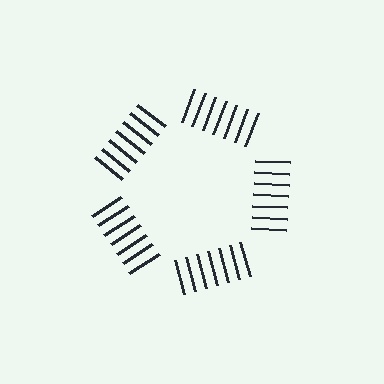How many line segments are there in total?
35 — 7 along each of the 5 edges.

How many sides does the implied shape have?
5 sides — the line-ends trace a pentagon.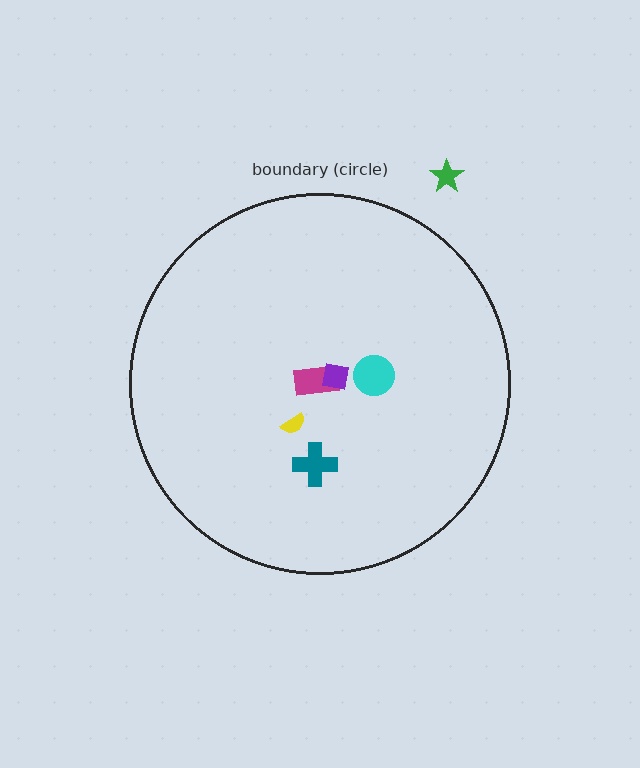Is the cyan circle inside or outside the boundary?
Inside.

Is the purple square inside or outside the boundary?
Inside.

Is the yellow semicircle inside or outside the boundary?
Inside.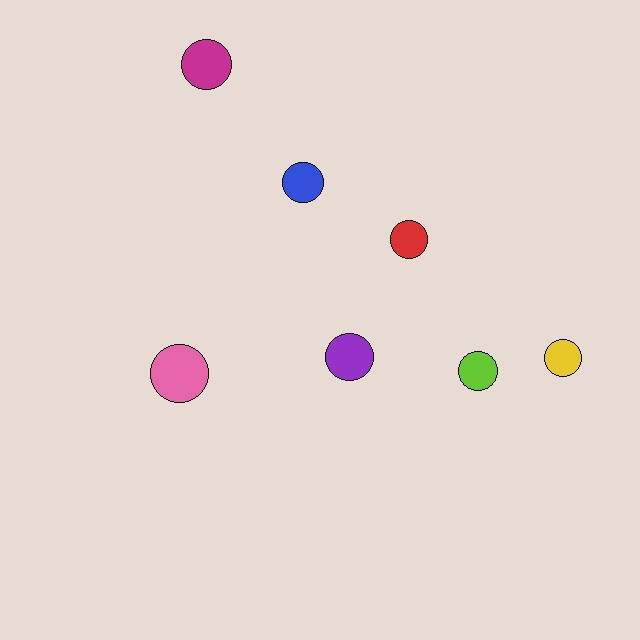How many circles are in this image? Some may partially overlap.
There are 7 circles.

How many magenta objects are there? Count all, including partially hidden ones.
There is 1 magenta object.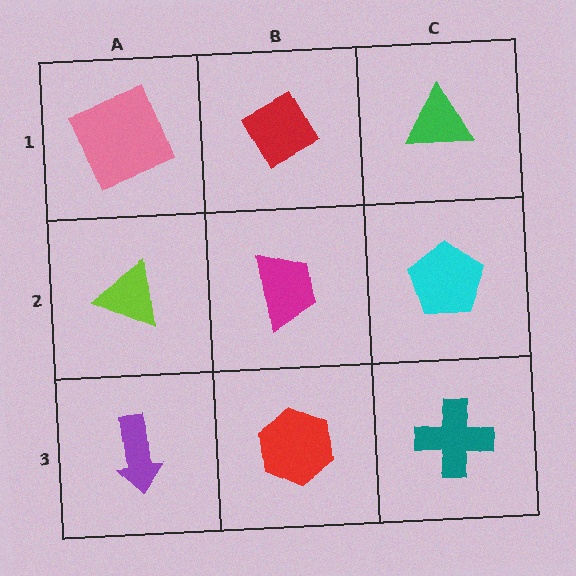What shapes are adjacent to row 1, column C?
A cyan pentagon (row 2, column C), a red diamond (row 1, column B).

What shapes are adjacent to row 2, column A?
A pink square (row 1, column A), a purple arrow (row 3, column A), a magenta trapezoid (row 2, column B).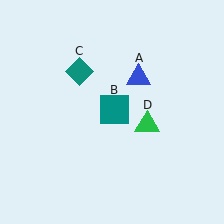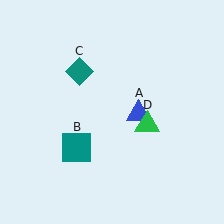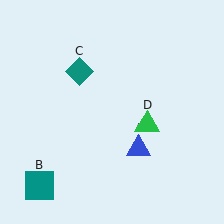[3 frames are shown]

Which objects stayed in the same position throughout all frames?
Teal diamond (object C) and green triangle (object D) remained stationary.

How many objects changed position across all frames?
2 objects changed position: blue triangle (object A), teal square (object B).